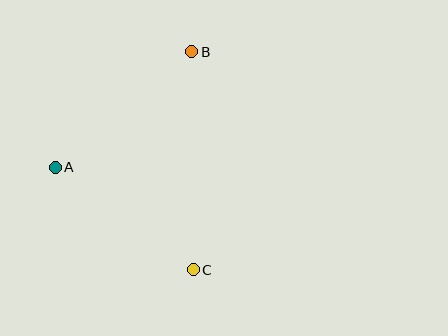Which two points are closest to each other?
Points A and C are closest to each other.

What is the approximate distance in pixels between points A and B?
The distance between A and B is approximately 179 pixels.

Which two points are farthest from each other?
Points B and C are farthest from each other.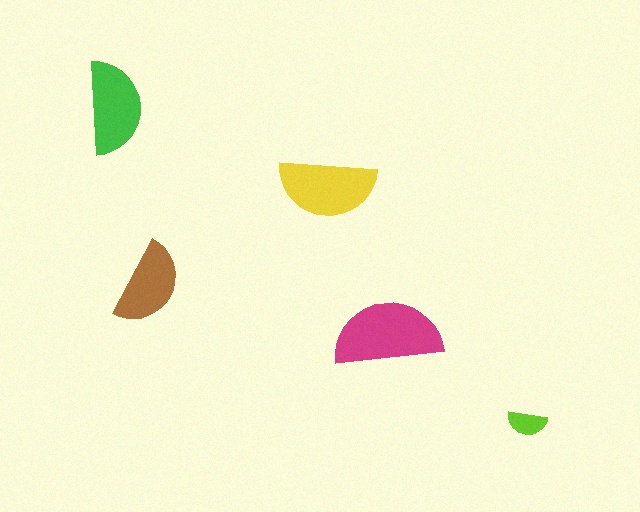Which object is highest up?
The green semicircle is topmost.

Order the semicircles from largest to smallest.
the magenta one, the yellow one, the green one, the brown one, the lime one.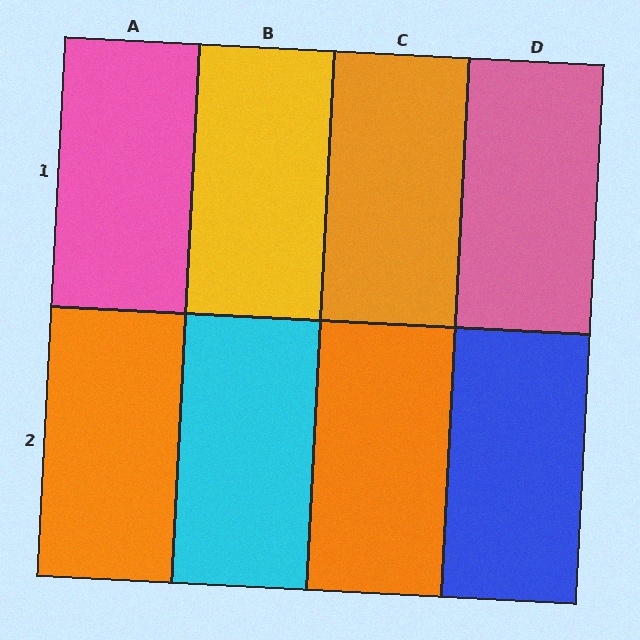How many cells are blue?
1 cell is blue.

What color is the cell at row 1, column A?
Pink.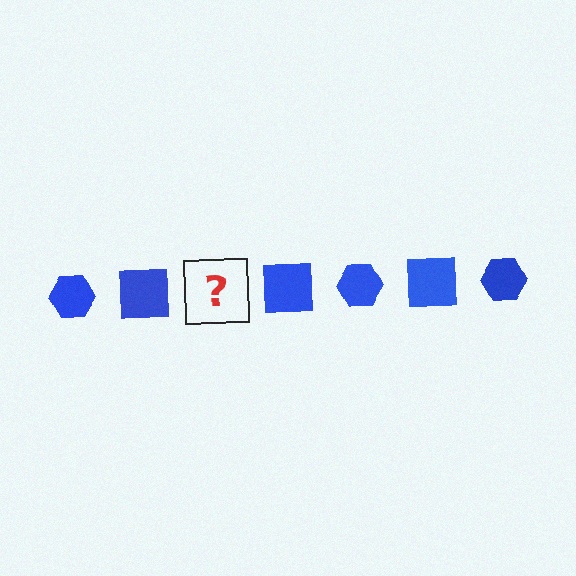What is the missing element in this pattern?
The missing element is a blue hexagon.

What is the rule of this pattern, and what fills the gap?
The rule is that the pattern cycles through hexagon, square shapes in blue. The gap should be filled with a blue hexagon.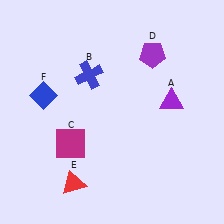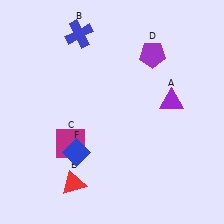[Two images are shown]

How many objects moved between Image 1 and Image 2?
2 objects moved between the two images.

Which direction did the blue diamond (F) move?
The blue diamond (F) moved down.